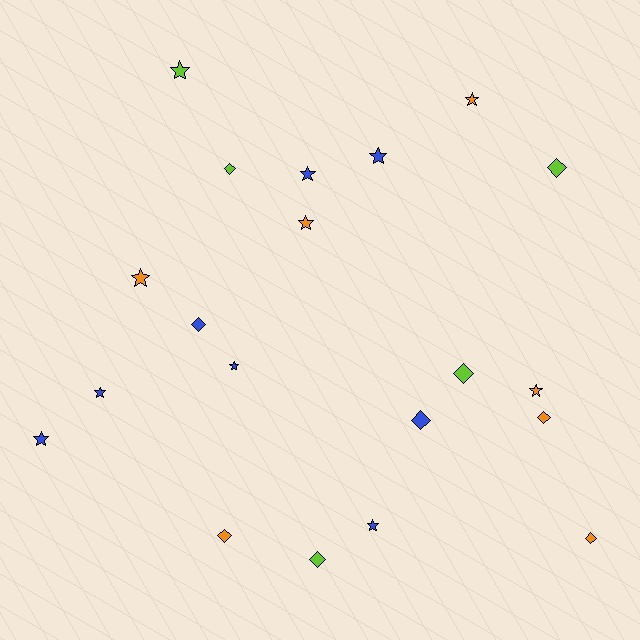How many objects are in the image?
There are 20 objects.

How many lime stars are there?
There is 1 lime star.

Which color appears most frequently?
Blue, with 8 objects.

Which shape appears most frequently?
Star, with 11 objects.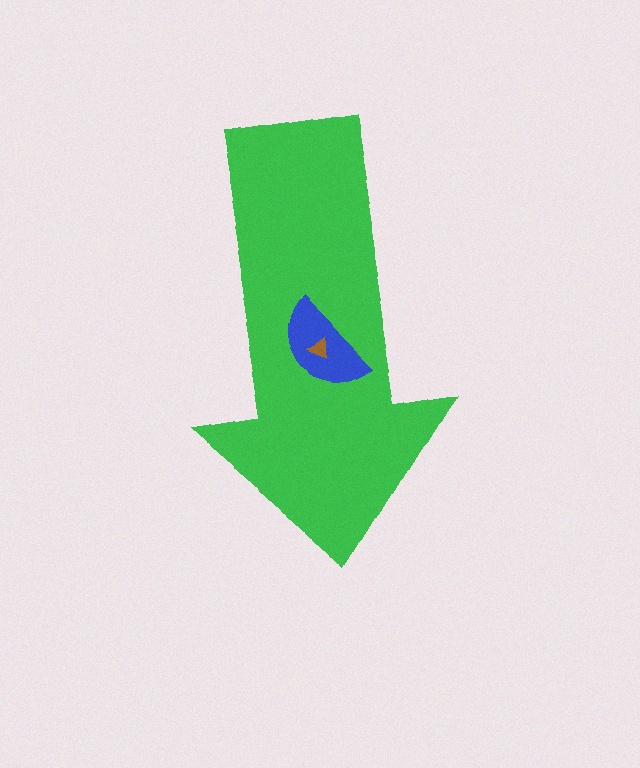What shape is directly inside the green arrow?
The blue semicircle.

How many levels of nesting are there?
3.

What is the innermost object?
The brown triangle.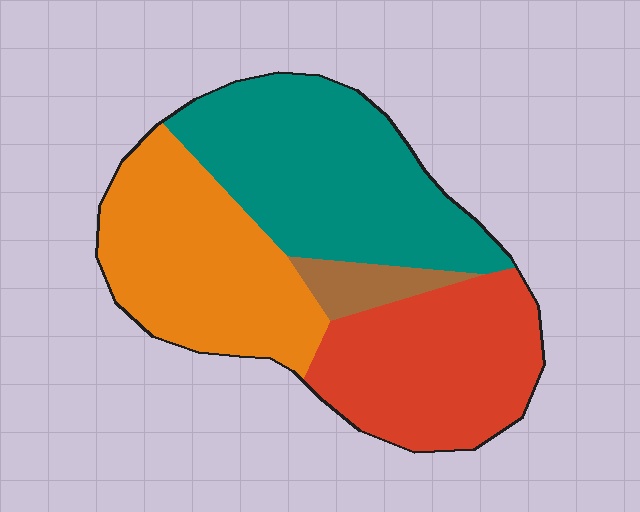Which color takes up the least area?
Brown, at roughly 5%.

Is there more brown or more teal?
Teal.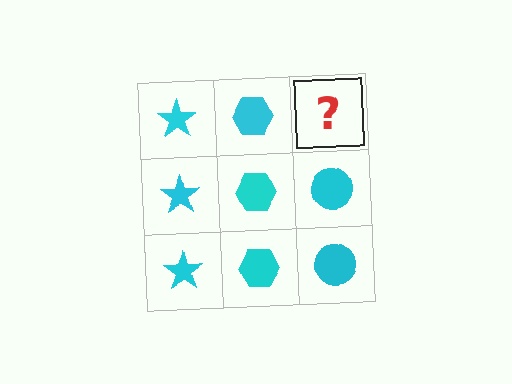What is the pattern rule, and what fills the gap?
The rule is that each column has a consistent shape. The gap should be filled with a cyan circle.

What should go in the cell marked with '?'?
The missing cell should contain a cyan circle.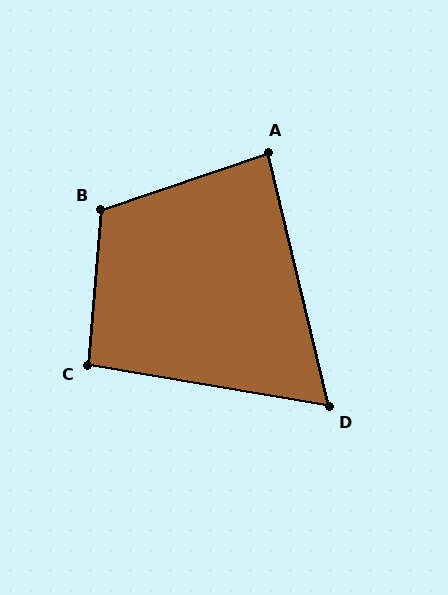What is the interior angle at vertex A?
Approximately 85 degrees (acute).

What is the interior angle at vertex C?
Approximately 95 degrees (obtuse).